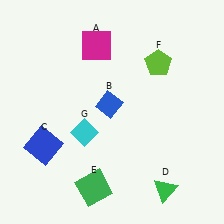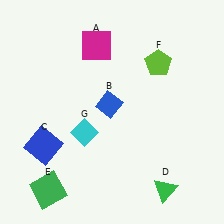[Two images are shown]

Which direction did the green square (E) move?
The green square (E) moved left.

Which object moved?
The green square (E) moved left.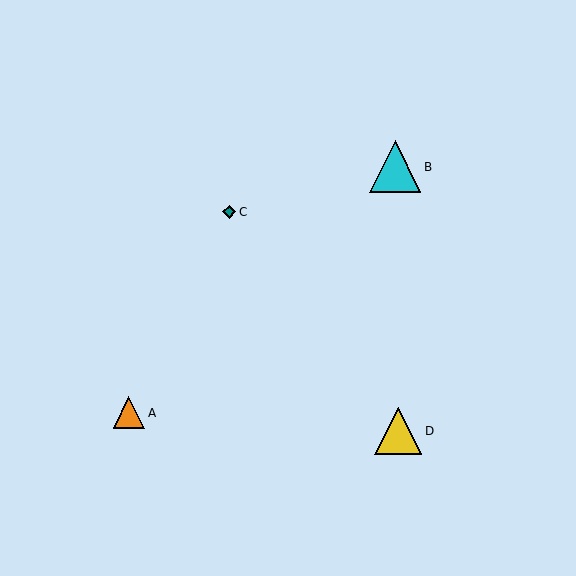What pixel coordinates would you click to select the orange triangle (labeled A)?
Click at (129, 413) to select the orange triangle A.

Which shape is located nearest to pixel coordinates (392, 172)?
The cyan triangle (labeled B) at (395, 167) is nearest to that location.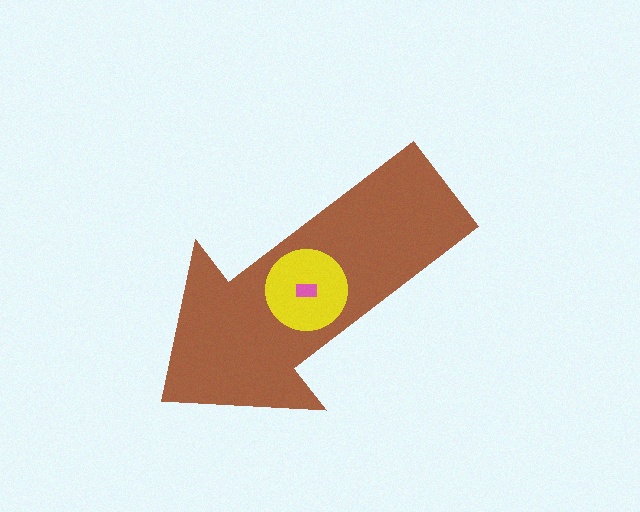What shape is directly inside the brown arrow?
The yellow circle.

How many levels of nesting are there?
3.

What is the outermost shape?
The brown arrow.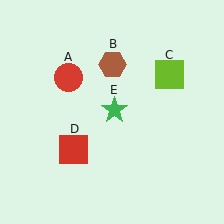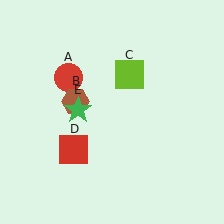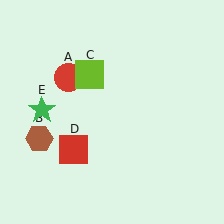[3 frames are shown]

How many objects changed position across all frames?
3 objects changed position: brown hexagon (object B), lime square (object C), green star (object E).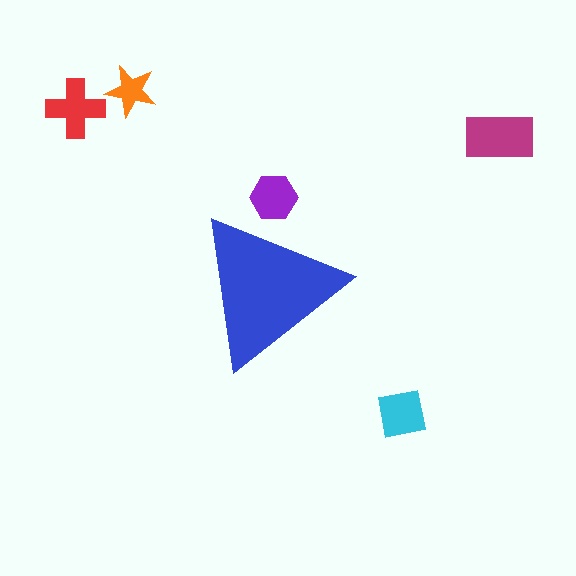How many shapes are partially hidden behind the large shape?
1 shape is partially hidden.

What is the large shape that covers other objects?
A blue triangle.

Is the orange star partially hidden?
No, the orange star is fully visible.